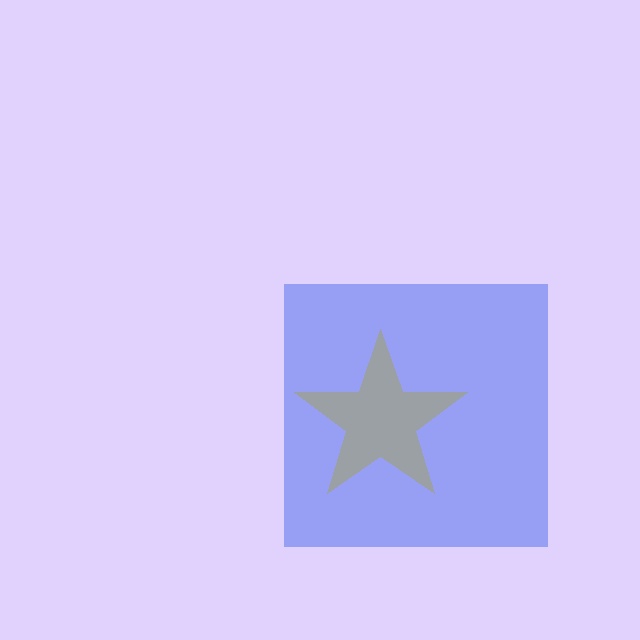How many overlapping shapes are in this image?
There are 2 overlapping shapes in the image.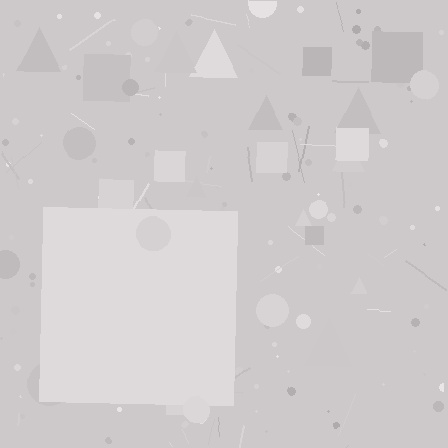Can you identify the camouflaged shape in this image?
The camouflaged shape is a square.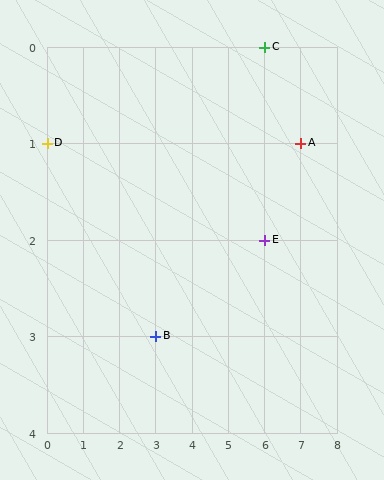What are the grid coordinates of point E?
Point E is at grid coordinates (6, 2).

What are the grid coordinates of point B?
Point B is at grid coordinates (3, 3).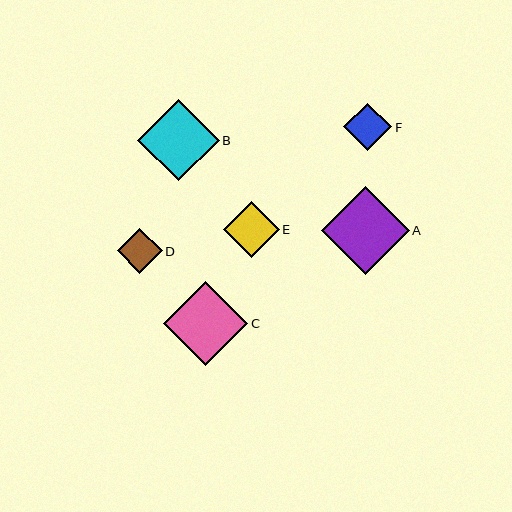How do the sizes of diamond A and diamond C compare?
Diamond A and diamond C are approximately the same size.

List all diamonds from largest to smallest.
From largest to smallest: A, C, B, E, F, D.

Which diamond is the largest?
Diamond A is the largest with a size of approximately 88 pixels.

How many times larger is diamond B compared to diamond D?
Diamond B is approximately 1.8 times the size of diamond D.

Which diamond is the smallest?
Diamond D is the smallest with a size of approximately 45 pixels.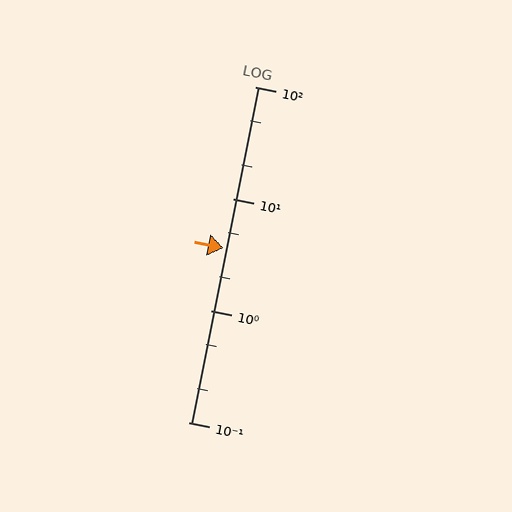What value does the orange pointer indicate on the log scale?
The pointer indicates approximately 3.6.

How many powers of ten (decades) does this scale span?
The scale spans 3 decades, from 0.1 to 100.